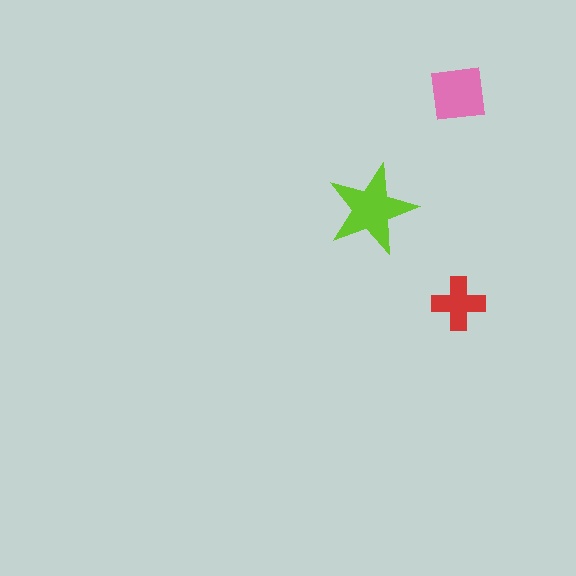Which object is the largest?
The lime star.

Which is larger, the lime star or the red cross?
The lime star.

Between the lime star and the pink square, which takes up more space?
The lime star.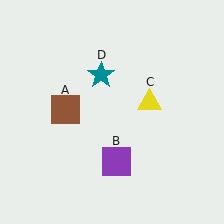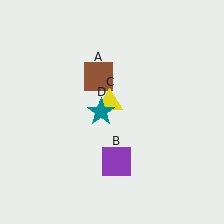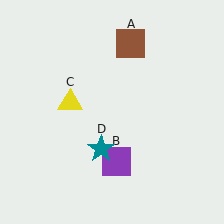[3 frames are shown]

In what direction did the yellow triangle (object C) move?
The yellow triangle (object C) moved left.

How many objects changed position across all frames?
3 objects changed position: brown square (object A), yellow triangle (object C), teal star (object D).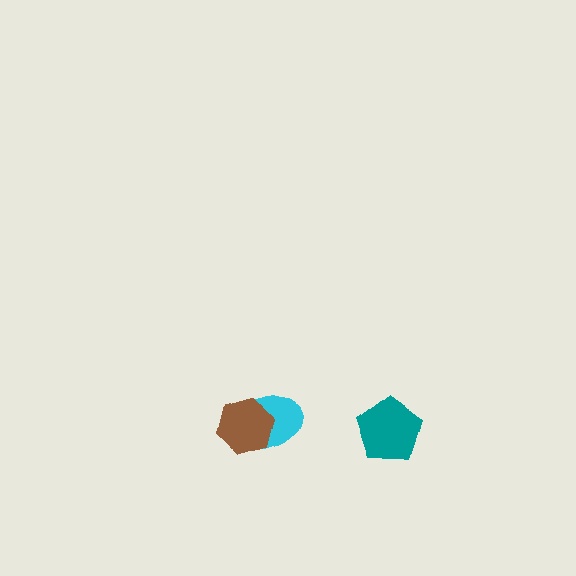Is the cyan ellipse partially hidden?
Yes, it is partially covered by another shape.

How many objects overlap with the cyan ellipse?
1 object overlaps with the cyan ellipse.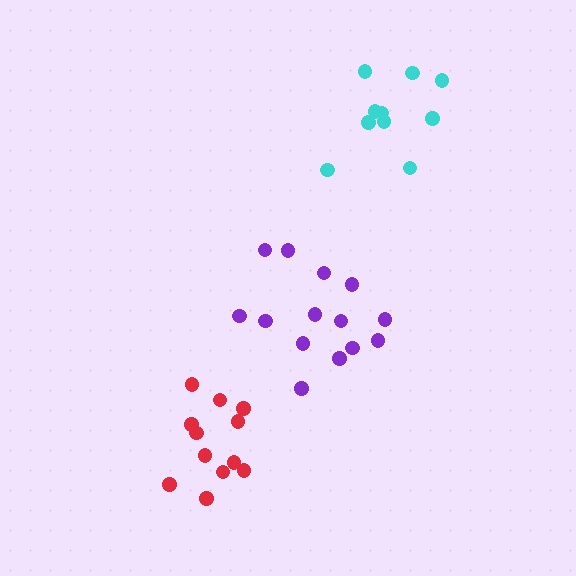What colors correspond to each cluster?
The clusters are colored: red, cyan, purple.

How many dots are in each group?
Group 1: 12 dots, Group 2: 10 dots, Group 3: 14 dots (36 total).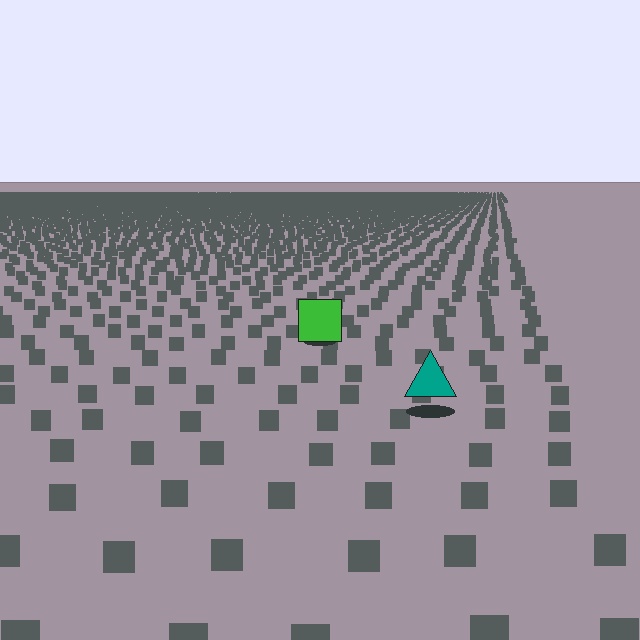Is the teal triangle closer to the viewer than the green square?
Yes. The teal triangle is closer — you can tell from the texture gradient: the ground texture is coarser near it.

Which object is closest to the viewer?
The teal triangle is closest. The texture marks near it are larger and more spread out.